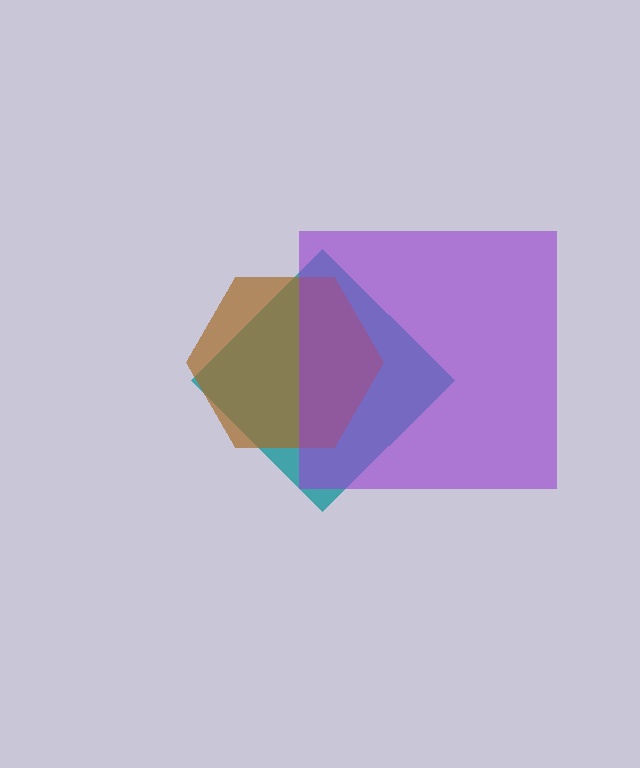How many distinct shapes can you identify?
There are 3 distinct shapes: a teal diamond, a brown hexagon, a purple square.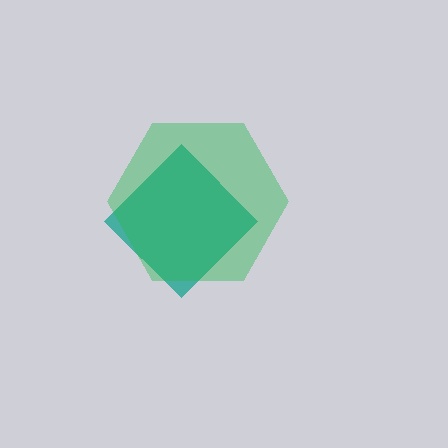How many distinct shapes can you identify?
There are 2 distinct shapes: a teal diamond, a green hexagon.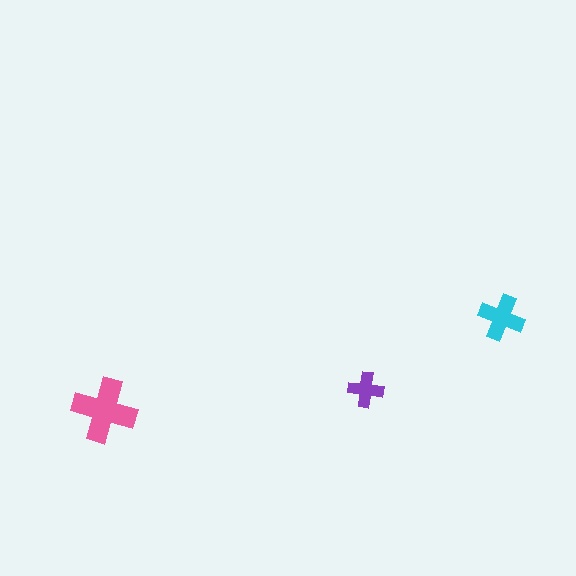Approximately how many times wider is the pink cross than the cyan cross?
About 1.5 times wider.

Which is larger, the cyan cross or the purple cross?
The cyan one.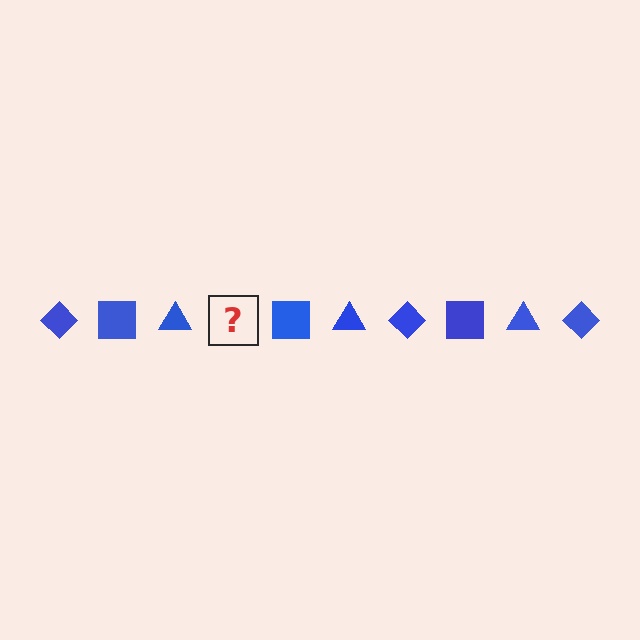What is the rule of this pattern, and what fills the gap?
The rule is that the pattern cycles through diamond, square, triangle shapes in blue. The gap should be filled with a blue diamond.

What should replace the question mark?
The question mark should be replaced with a blue diamond.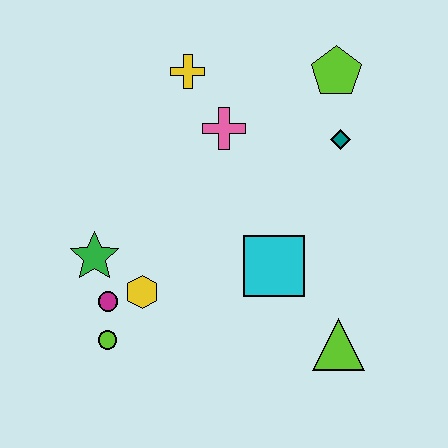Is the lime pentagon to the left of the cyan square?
No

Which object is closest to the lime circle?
The magenta circle is closest to the lime circle.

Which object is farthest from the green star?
The lime pentagon is farthest from the green star.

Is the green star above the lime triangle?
Yes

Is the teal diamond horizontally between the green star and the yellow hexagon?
No